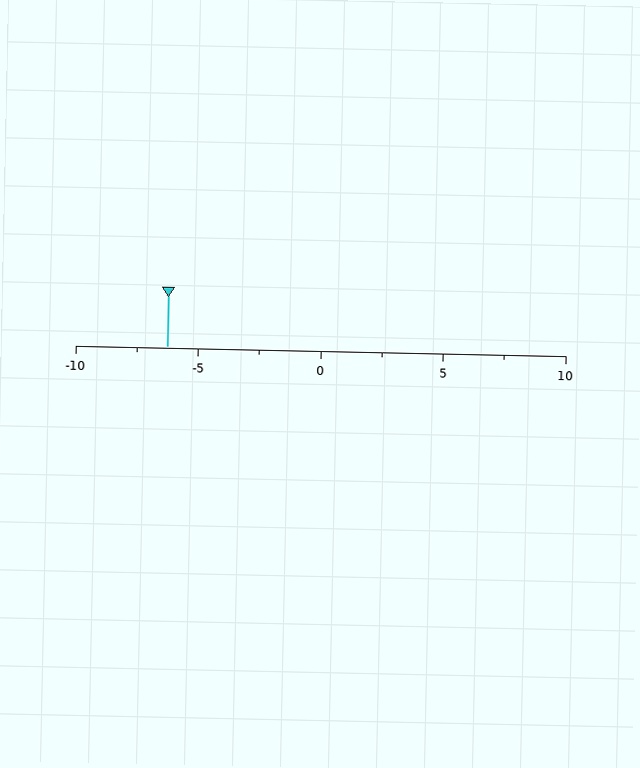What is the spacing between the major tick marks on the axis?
The major ticks are spaced 5 apart.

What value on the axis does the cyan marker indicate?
The marker indicates approximately -6.2.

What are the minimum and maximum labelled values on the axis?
The axis runs from -10 to 10.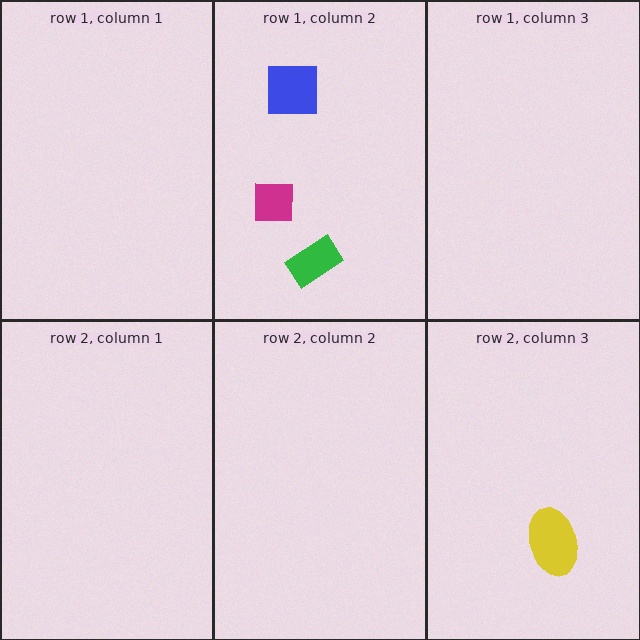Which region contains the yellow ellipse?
The row 2, column 3 region.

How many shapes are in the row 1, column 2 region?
3.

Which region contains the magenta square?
The row 1, column 2 region.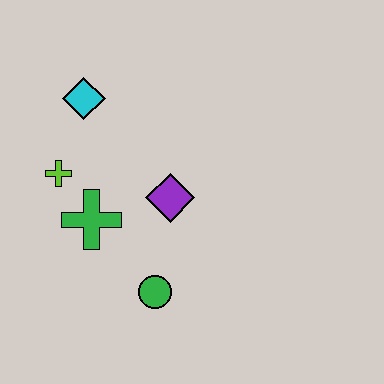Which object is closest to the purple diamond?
The green cross is closest to the purple diamond.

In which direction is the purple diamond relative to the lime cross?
The purple diamond is to the right of the lime cross.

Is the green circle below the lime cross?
Yes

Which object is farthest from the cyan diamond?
The green circle is farthest from the cyan diamond.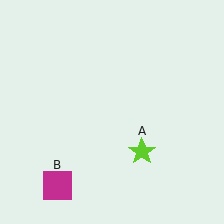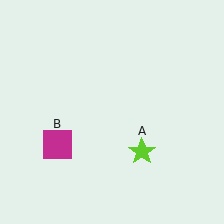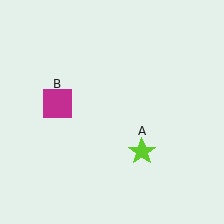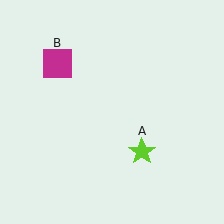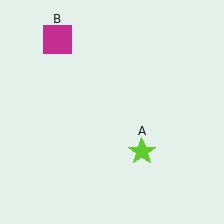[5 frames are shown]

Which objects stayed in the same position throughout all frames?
Lime star (object A) remained stationary.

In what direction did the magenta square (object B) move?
The magenta square (object B) moved up.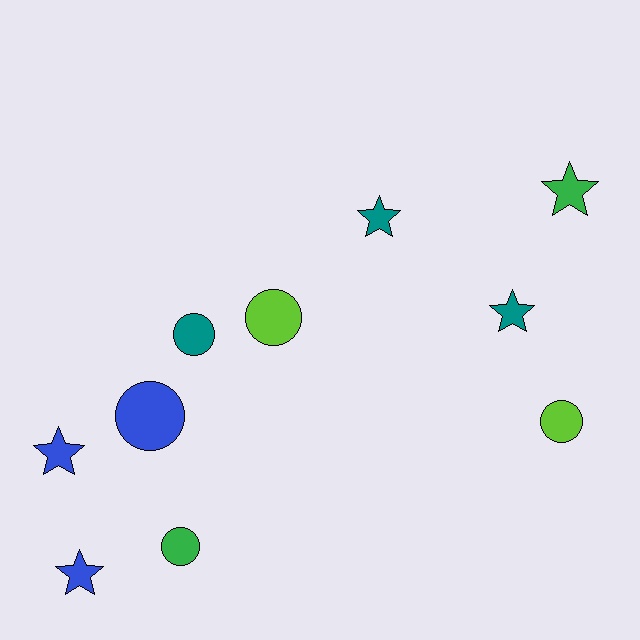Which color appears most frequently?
Teal, with 3 objects.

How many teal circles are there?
There is 1 teal circle.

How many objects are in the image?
There are 10 objects.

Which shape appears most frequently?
Star, with 5 objects.